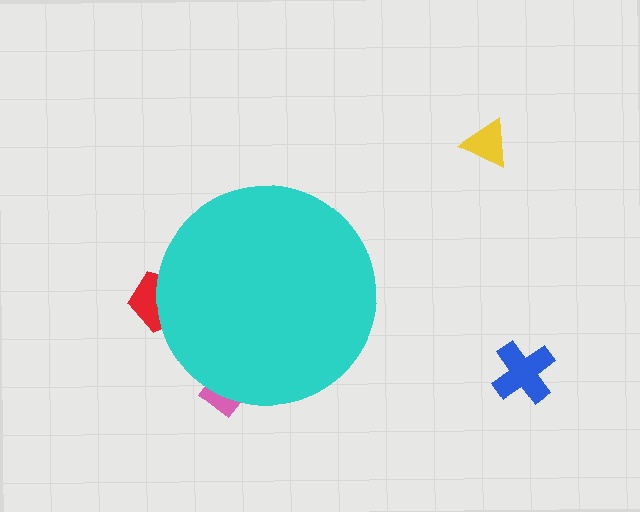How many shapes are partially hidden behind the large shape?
2 shapes are partially hidden.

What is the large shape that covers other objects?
A cyan circle.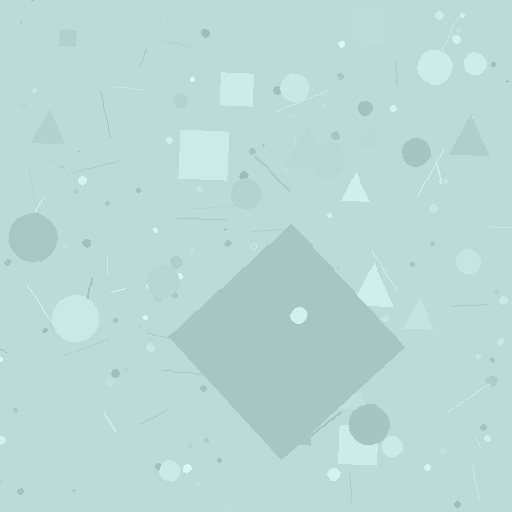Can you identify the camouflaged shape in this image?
The camouflaged shape is a diamond.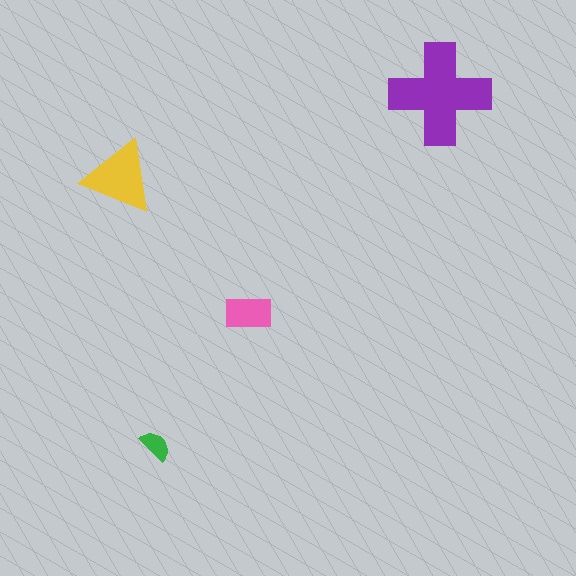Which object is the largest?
The purple cross.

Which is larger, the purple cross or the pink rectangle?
The purple cross.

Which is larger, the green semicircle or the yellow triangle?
The yellow triangle.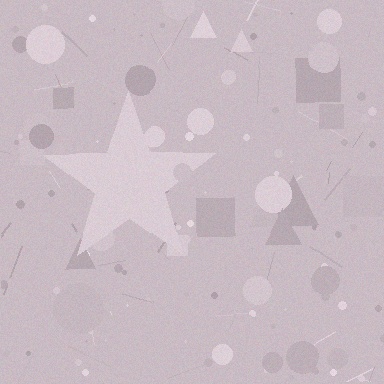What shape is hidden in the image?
A star is hidden in the image.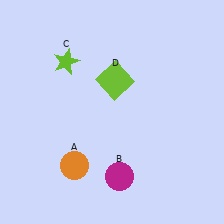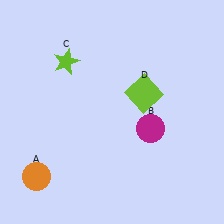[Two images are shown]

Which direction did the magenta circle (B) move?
The magenta circle (B) moved up.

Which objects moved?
The objects that moved are: the orange circle (A), the magenta circle (B), the lime square (D).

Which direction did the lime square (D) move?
The lime square (D) moved right.